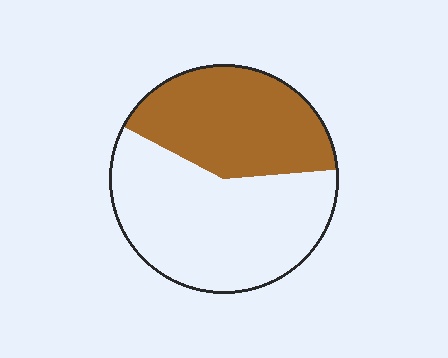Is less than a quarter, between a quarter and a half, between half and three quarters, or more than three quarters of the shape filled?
Between a quarter and a half.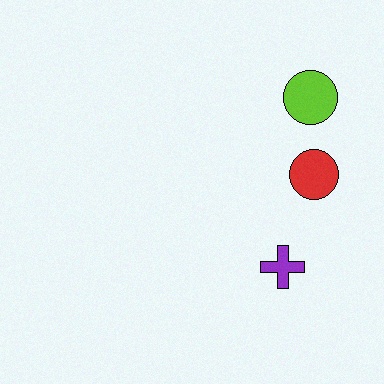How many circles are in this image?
There are 2 circles.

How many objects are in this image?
There are 3 objects.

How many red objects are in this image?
There is 1 red object.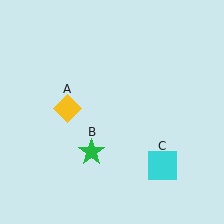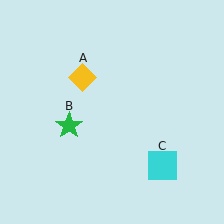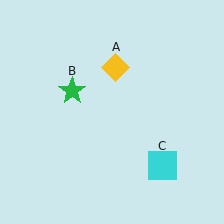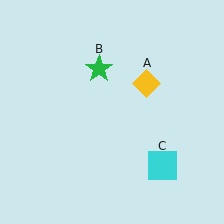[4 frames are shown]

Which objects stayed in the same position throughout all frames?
Cyan square (object C) remained stationary.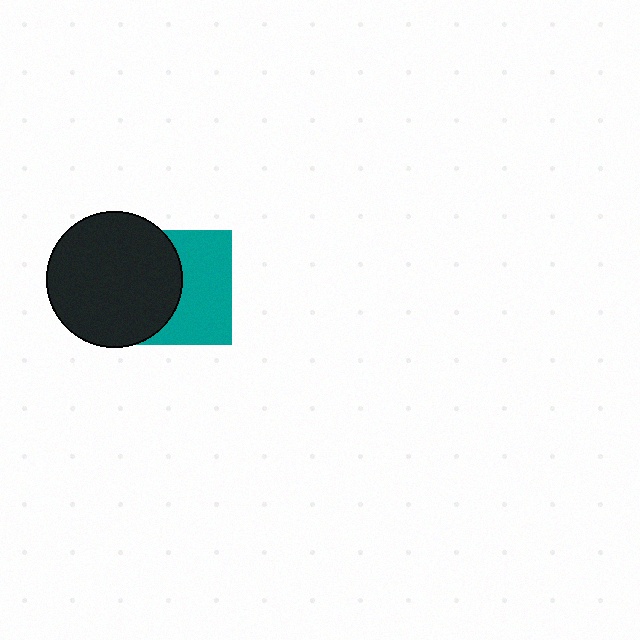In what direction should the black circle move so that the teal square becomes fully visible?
The black circle should move left. That is the shortest direction to clear the overlap and leave the teal square fully visible.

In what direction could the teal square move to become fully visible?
The teal square could move right. That would shift it out from behind the black circle entirely.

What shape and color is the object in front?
The object in front is a black circle.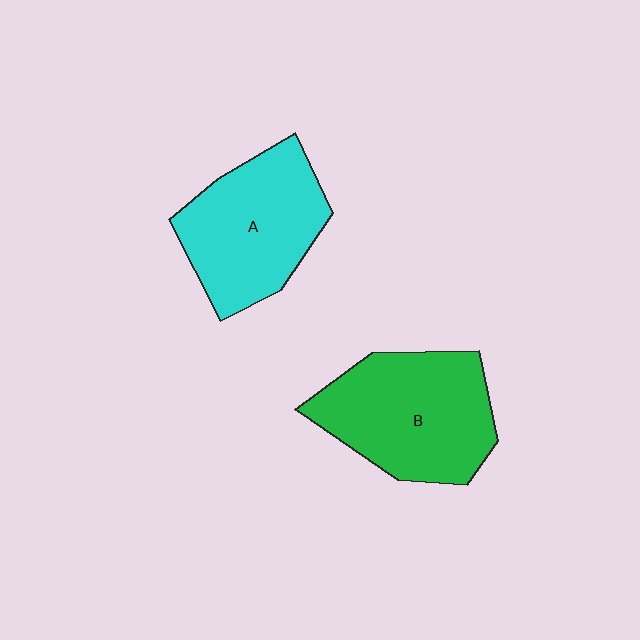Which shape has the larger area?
Shape B (green).